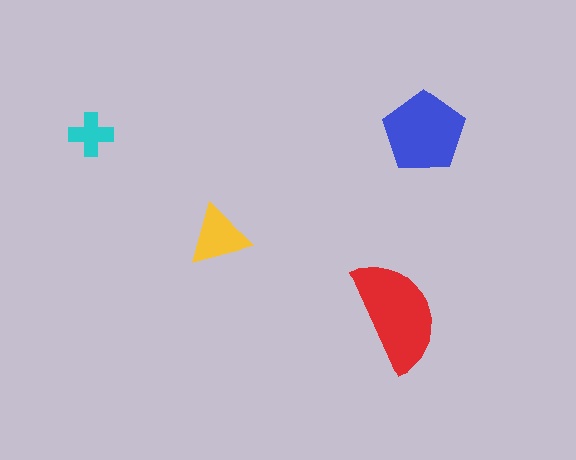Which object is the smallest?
The cyan cross.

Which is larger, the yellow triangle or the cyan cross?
The yellow triangle.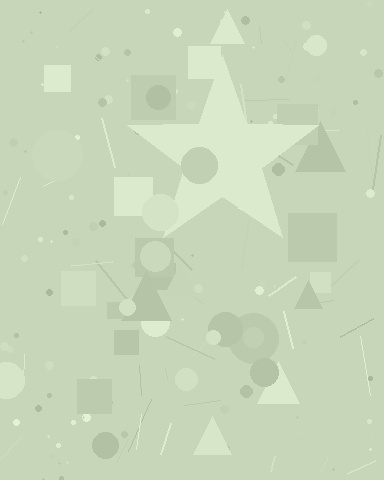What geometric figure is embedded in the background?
A star is embedded in the background.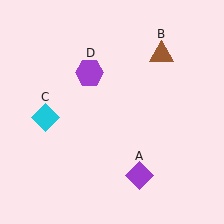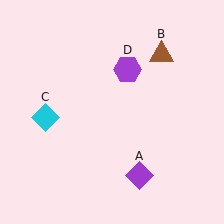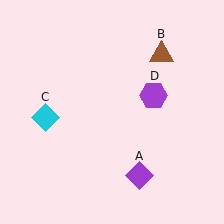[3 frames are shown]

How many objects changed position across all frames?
1 object changed position: purple hexagon (object D).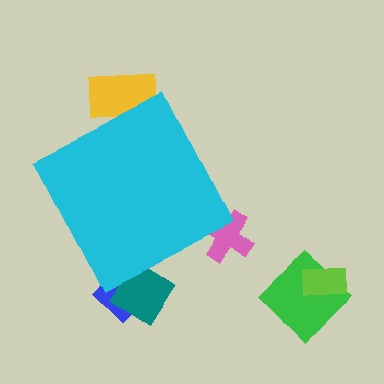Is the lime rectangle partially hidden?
No, the lime rectangle is fully visible.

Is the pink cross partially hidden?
Yes, the pink cross is partially hidden behind the cyan diamond.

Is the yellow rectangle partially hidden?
Yes, the yellow rectangle is partially hidden behind the cyan diamond.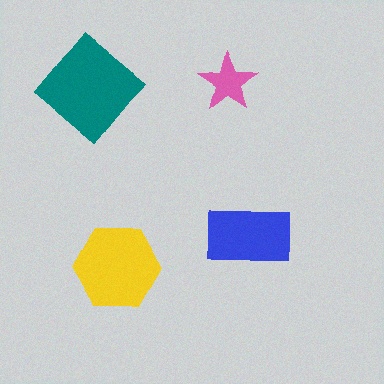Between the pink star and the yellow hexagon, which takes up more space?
The yellow hexagon.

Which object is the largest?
The teal diamond.